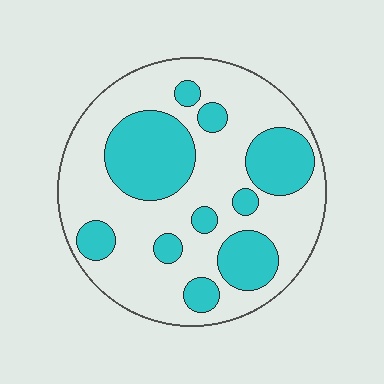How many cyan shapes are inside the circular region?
10.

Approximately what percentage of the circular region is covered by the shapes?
Approximately 35%.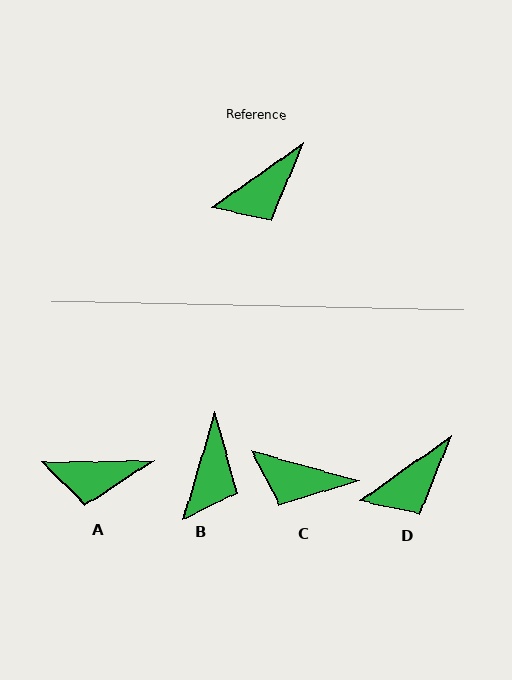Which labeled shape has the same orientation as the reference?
D.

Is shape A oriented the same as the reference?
No, it is off by about 34 degrees.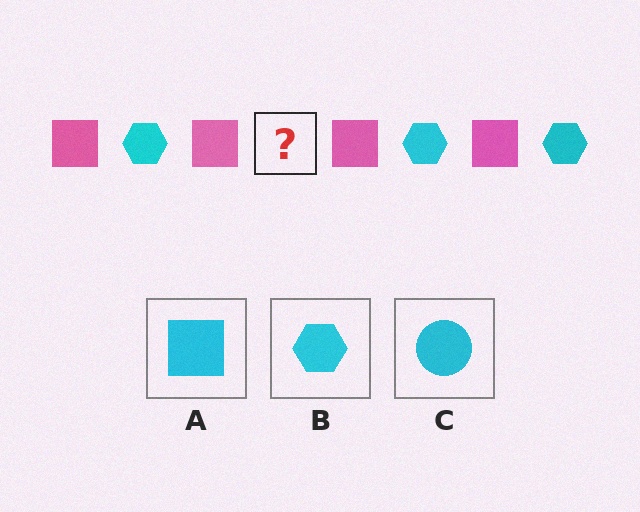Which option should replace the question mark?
Option B.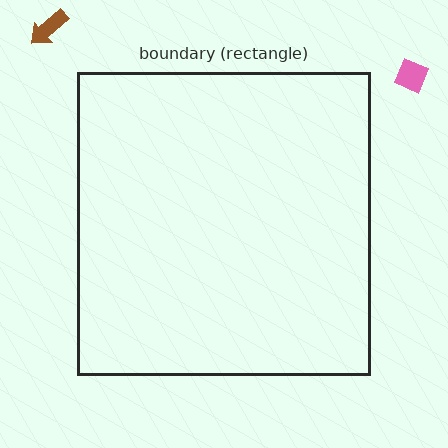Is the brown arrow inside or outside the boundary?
Outside.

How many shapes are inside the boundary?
0 inside, 2 outside.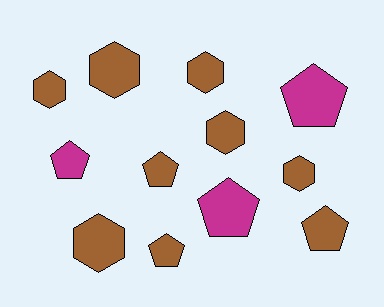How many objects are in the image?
There are 12 objects.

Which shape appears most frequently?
Hexagon, with 6 objects.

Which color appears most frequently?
Brown, with 9 objects.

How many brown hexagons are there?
There are 6 brown hexagons.